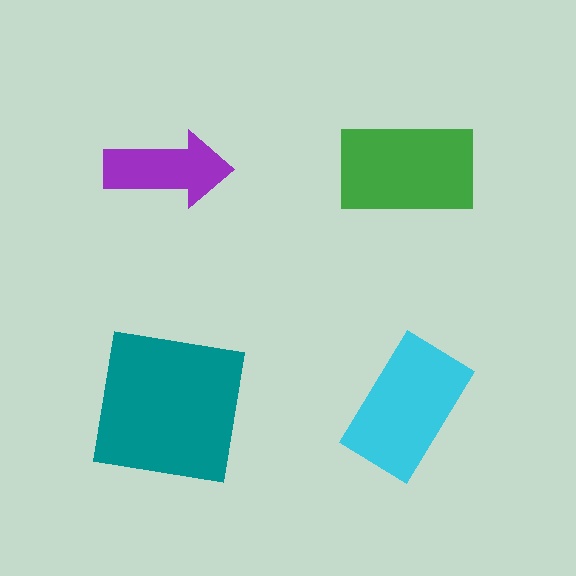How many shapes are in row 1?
2 shapes.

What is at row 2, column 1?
A teal square.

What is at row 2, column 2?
A cyan rectangle.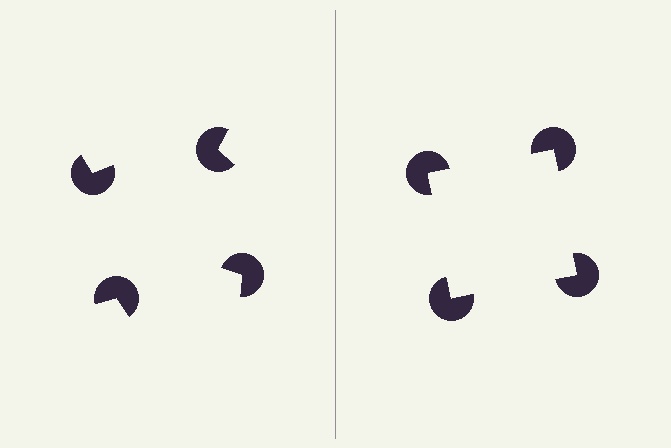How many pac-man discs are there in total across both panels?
8 — 4 on each side.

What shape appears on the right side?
An illusory square.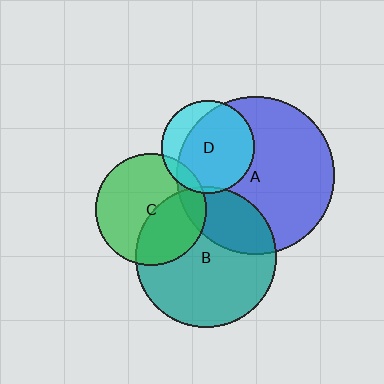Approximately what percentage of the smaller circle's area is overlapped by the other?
Approximately 30%.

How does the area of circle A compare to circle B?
Approximately 1.2 times.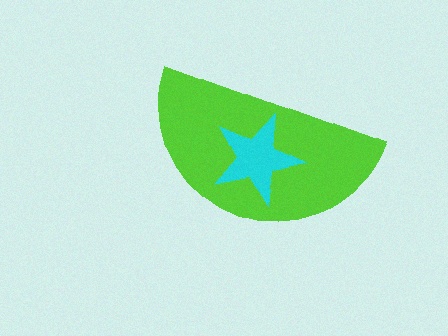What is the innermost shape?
The cyan star.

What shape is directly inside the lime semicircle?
The cyan star.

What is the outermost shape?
The lime semicircle.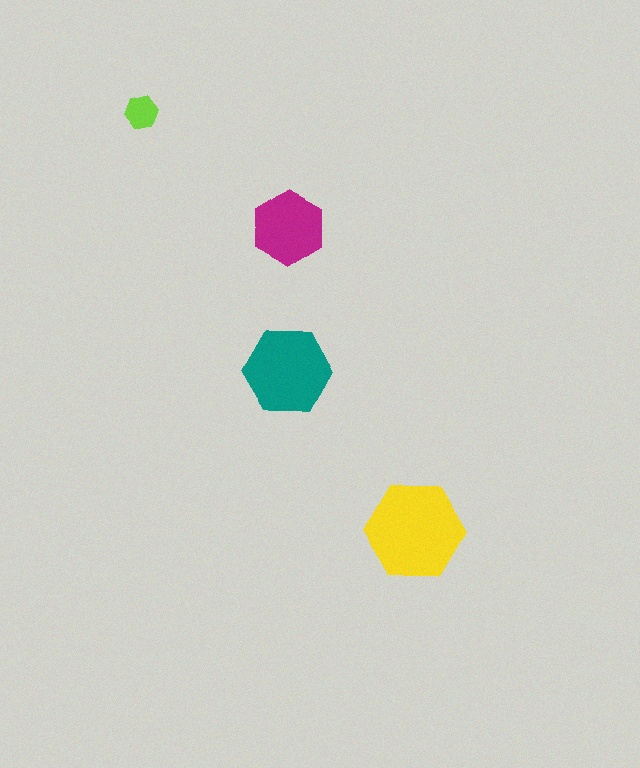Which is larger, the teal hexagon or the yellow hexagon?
The yellow one.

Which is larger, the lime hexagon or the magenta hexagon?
The magenta one.